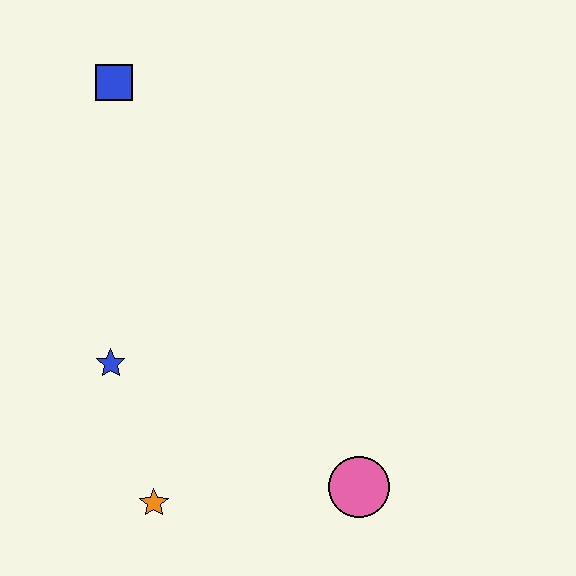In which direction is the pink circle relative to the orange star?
The pink circle is to the right of the orange star.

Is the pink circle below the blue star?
Yes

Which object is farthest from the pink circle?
The blue square is farthest from the pink circle.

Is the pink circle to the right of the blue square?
Yes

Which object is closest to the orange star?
The blue star is closest to the orange star.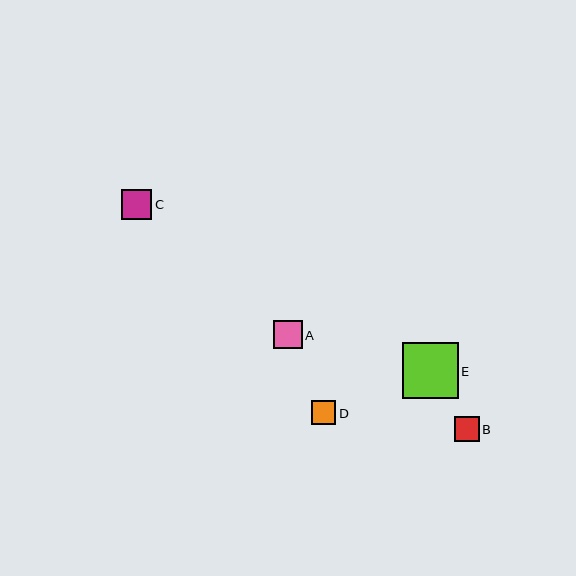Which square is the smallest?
Square D is the smallest with a size of approximately 24 pixels.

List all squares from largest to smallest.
From largest to smallest: E, C, A, B, D.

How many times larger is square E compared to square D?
Square E is approximately 2.3 times the size of square D.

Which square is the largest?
Square E is the largest with a size of approximately 56 pixels.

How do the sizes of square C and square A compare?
Square C and square A are approximately the same size.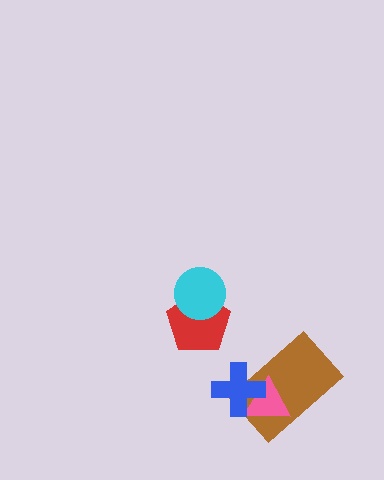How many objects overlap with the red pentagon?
1 object overlaps with the red pentagon.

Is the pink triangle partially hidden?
Yes, it is partially covered by another shape.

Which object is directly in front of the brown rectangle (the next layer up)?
The pink triangle is directly in front of the brown rectangle.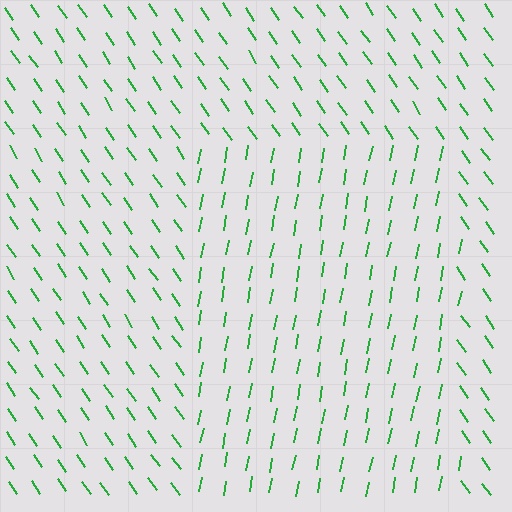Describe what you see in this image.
The image is filled with small green line segments. A rectangle region in the image has lines oriented differently from the surrounding lines, creating a visible texture boundary.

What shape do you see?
I see a rectangle.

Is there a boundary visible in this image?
Yes, there is a texture boundary formed by a change in line orientation.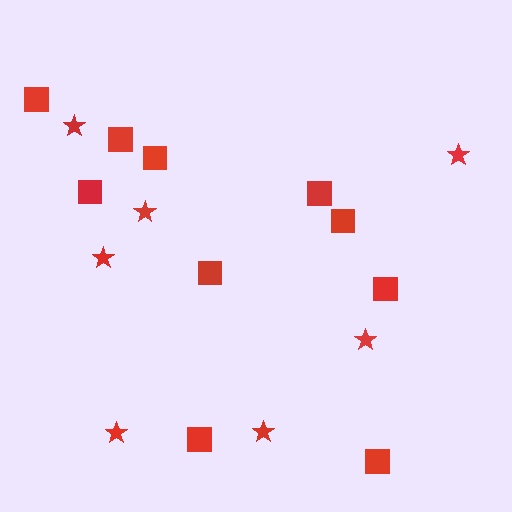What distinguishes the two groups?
There are 2 groups: one group of stars (7) and one group of squares (10).